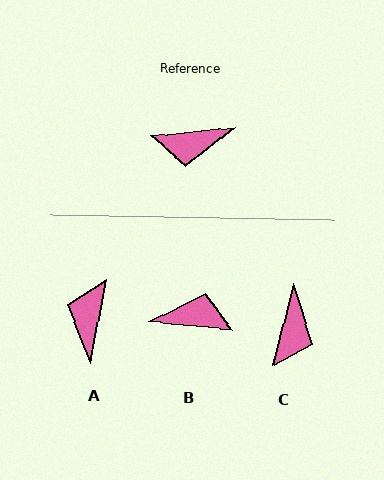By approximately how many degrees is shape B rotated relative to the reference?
Approximately 168 degrees counter-clockwise.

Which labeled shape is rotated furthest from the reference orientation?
B, about 168 degrees away.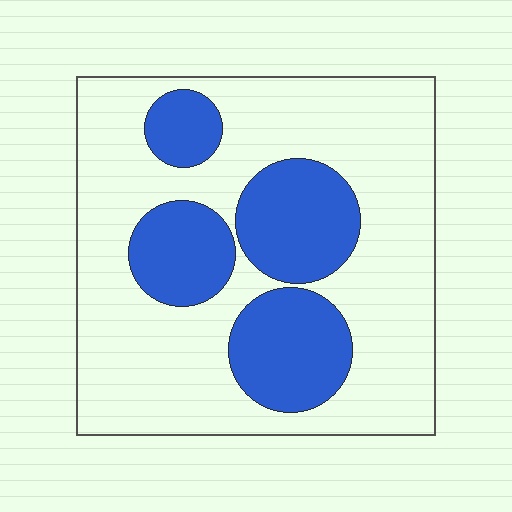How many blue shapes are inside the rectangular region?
4.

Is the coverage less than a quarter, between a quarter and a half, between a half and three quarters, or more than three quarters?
Between a quarter and a half.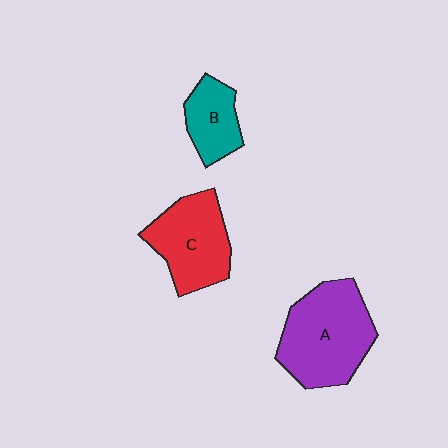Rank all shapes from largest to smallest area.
From largest to smallest: A (purple), C (red), B (teal).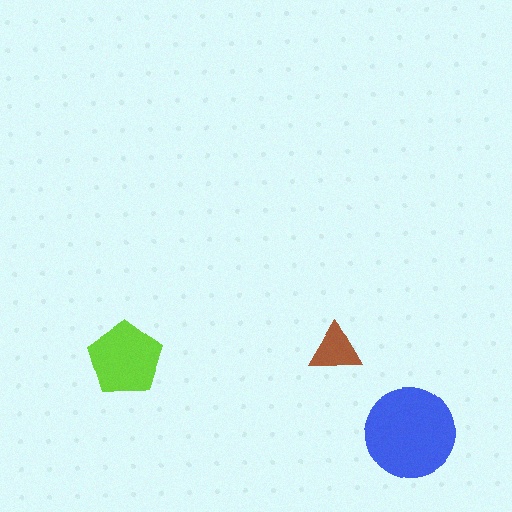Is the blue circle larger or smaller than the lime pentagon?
Larger.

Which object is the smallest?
The brown triangle.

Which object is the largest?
The blue circle.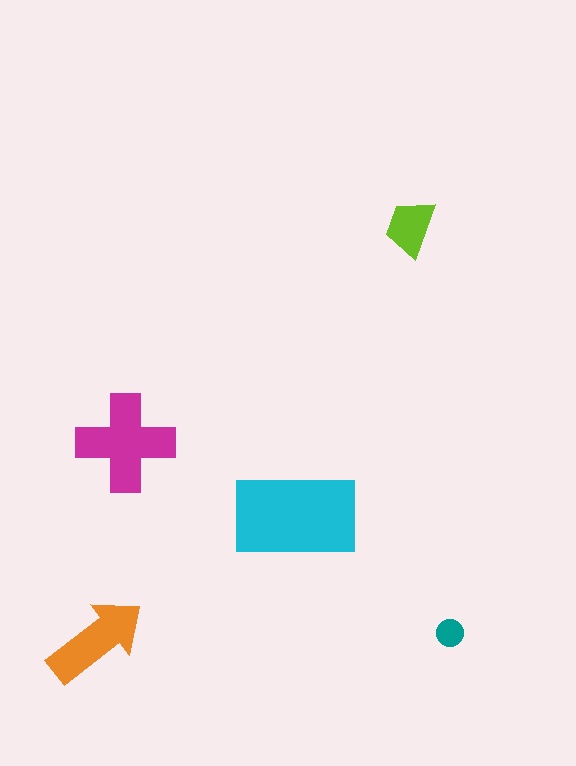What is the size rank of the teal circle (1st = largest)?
5th.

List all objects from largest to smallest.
The cyan rectangle, the magenta cross, the orange arrow, the lime trapezoid, the teal circle.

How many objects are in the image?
There are 5 objects in the image.